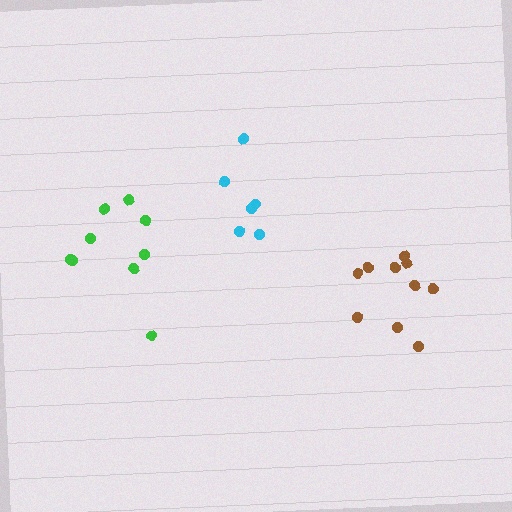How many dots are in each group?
Group 1: 10 dots, Group 2: 6 dots, Group 3: 9 dots (25 total).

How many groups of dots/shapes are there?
There are 3 groups.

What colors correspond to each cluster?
The clusters are colored: brown, cyan, green.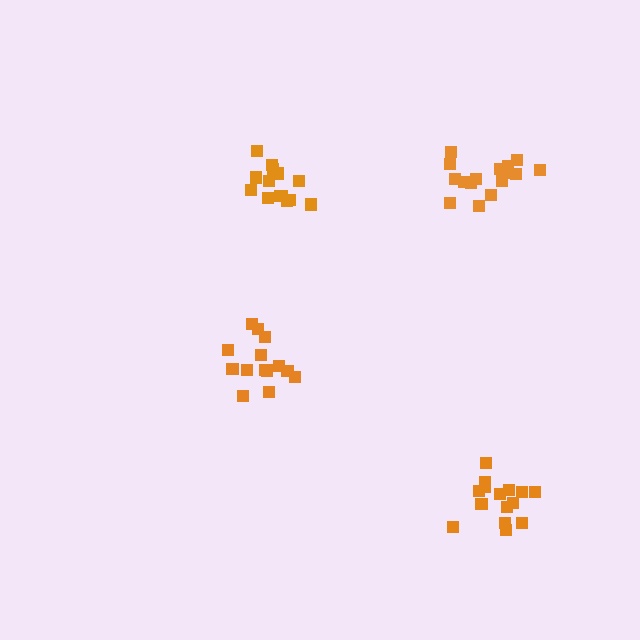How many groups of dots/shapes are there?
There are 4 groups.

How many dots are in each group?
Group 1: 14 dots, Group 2: 16 dots, Group 3: 15 dots, Group 4: 14 dots (59 total).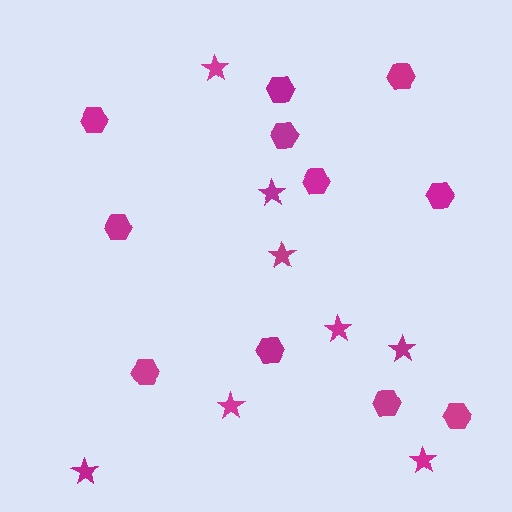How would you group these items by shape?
There are 2 groups: one group of stars (8) and one group of hexagons (11).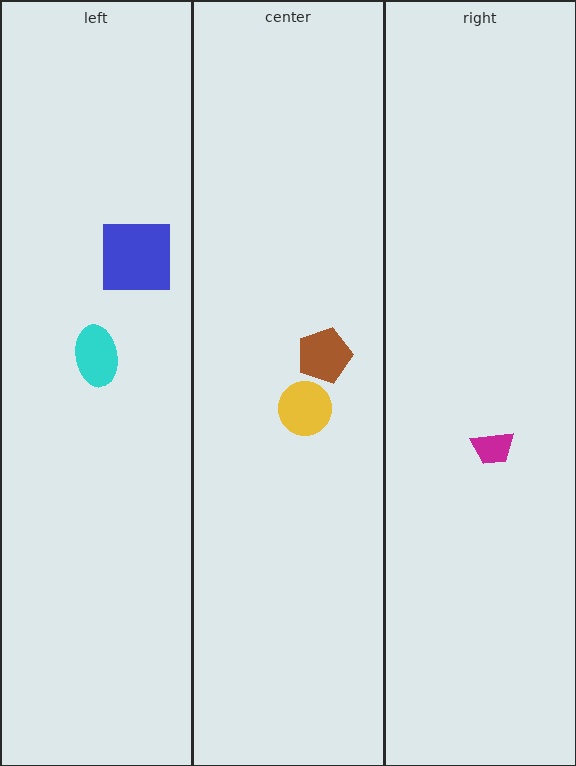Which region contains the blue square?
The left region.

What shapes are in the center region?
The yellow circle, the brown pentagon.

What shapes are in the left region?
The blue square, the cyan ellipse.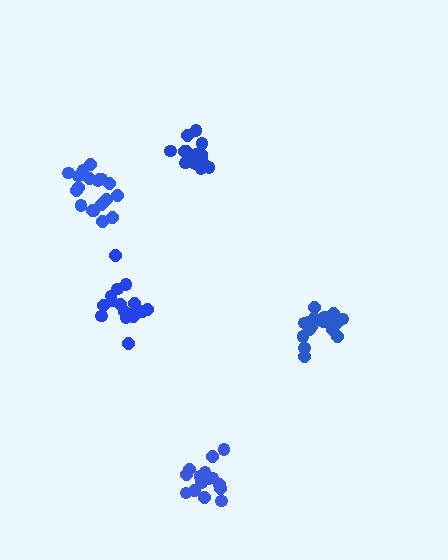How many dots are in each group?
Group 1: 18 dots, Group 2: 18 dots, Group 3: 19 dots, Group 4: 17 dots, Group 5: 19 dots (91 total).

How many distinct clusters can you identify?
There are 5 distinct clusters.